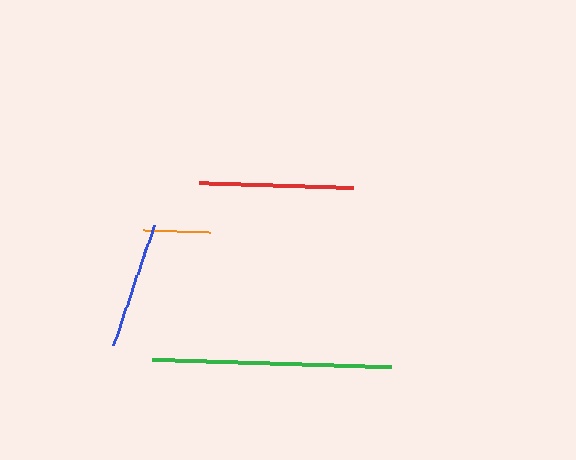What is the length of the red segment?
The red segment is approximately 154 pixels long.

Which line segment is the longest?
The green line is the longest at approximately 239 pixels.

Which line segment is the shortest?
The orange line is the shortest at approximately 67 pixels.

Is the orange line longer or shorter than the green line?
The green line is longer than the orange line.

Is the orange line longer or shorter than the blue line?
The blue line is longer than the orange line.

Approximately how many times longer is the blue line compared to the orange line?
The blue line is approximately 1.9 times the length of the orange line.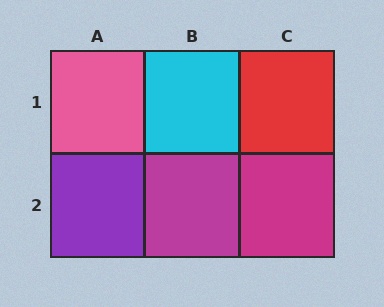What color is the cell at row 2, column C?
Magenta.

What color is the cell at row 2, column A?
Purple.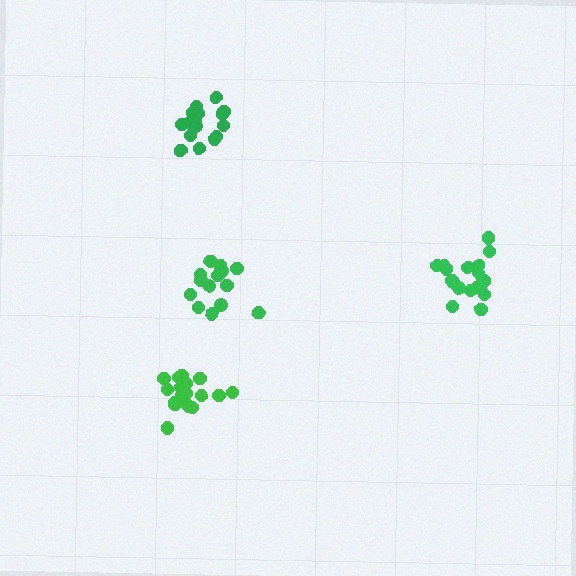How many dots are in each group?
Group 1: 15 dots, Group 2: 18 dots, Group 3: 19 dots, Group 4: 16 dots (68 total).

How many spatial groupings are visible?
There are 4 spatial groupings.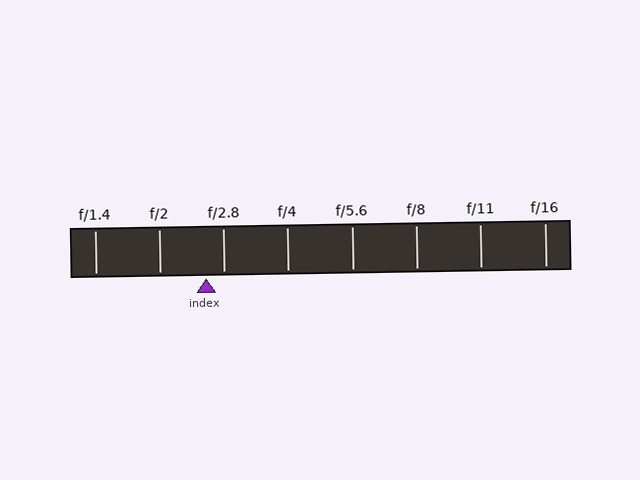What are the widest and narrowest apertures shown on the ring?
The widest aperture shown is f/1.4 and the narrowest is f/16.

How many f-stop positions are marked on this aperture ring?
There are 8 f-stop positions marked.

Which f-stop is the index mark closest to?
The index mark is closest to f/2.8.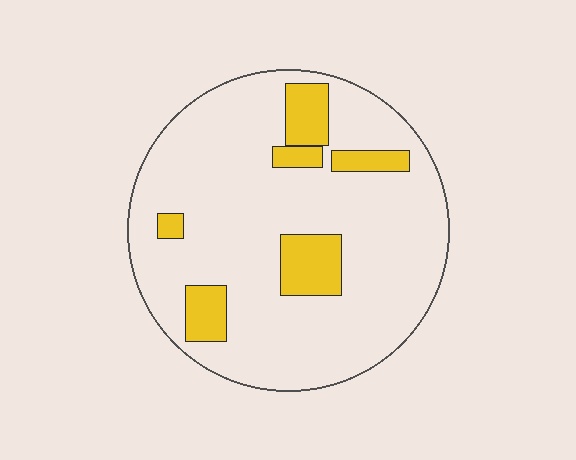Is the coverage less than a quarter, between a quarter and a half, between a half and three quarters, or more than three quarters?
Less than a quarter.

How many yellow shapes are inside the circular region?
6.